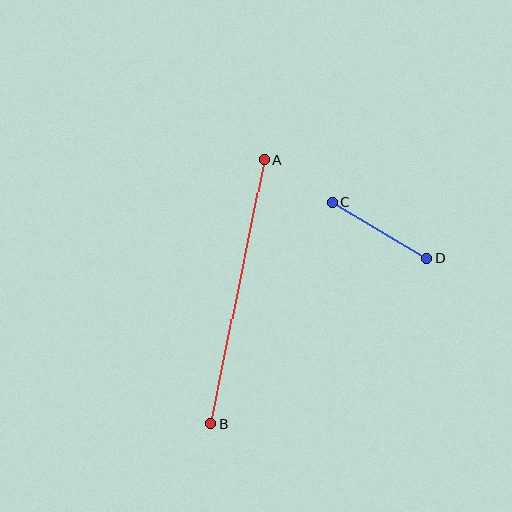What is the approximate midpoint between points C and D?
The midpoint is at approximately (380, 230) pixels.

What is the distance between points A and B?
The distance is approximately 269 pixels.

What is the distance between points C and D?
The distance is approximately 110 pixels.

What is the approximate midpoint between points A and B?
The midpoint is at approximately (237, 291) pixels.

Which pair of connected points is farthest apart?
Points A and B are farthest apart.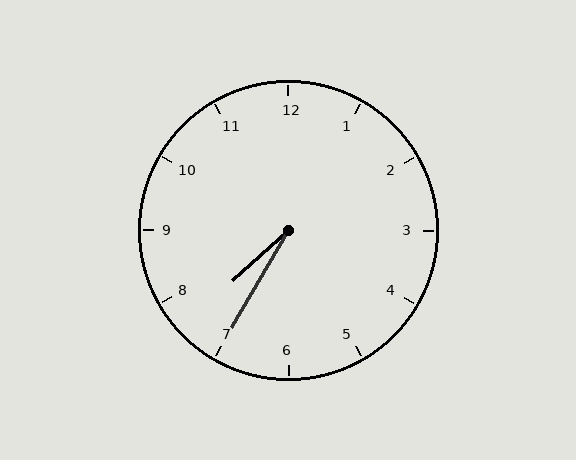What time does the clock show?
7:35.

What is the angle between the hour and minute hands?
Approximately 18 degrees.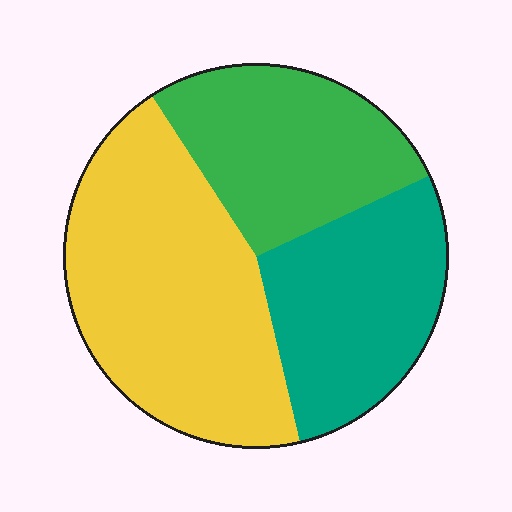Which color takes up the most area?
Yellow, at roughly 45%.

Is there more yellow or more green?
Yellow.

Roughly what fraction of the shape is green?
Green covers 27% of the shape.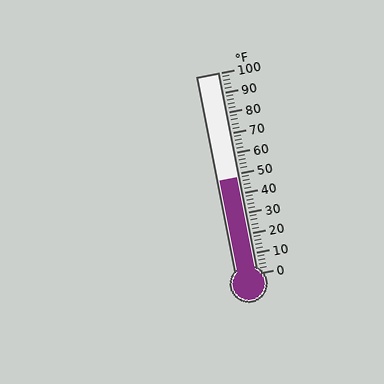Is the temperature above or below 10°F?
The temperature is above 10°F.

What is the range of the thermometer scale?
The thermometer scale ranges from 0°F to 100°F.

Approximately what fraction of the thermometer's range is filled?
The thermometer is filled to approximately 50% of its range.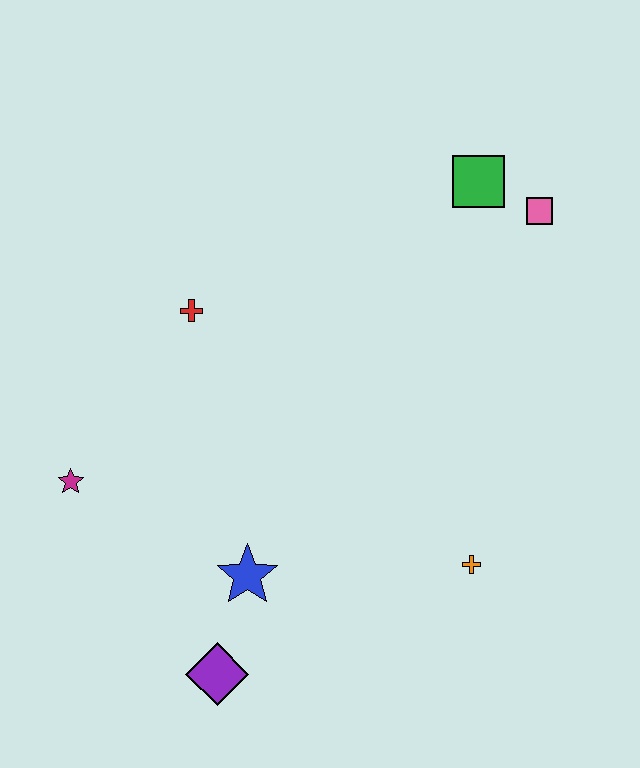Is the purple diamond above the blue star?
No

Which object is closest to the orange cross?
The blue star is closest to the orange cross.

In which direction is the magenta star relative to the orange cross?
The magenta star is to the left of the orange cross.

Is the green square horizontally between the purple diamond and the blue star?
No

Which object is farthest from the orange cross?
The magenta star is farthest from the orange cross.